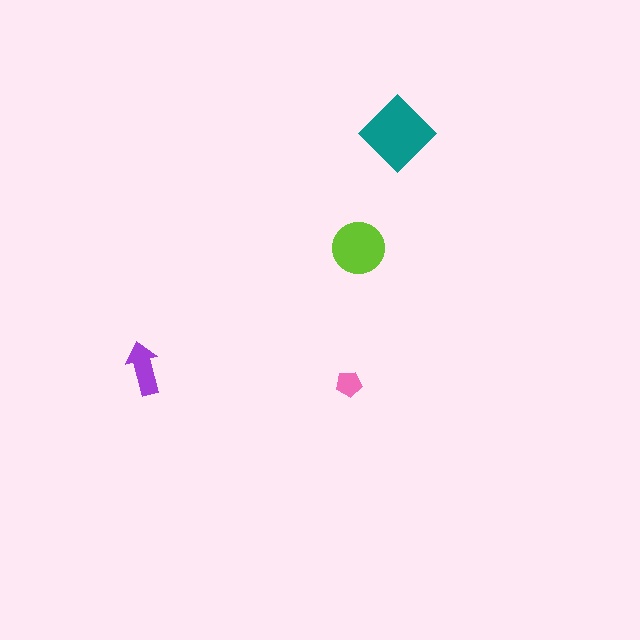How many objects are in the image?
There are 4 objects in the image.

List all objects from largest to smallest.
The teal diamond, the lime circle, the purple arrow, the pink pentagon.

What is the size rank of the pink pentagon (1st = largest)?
4th.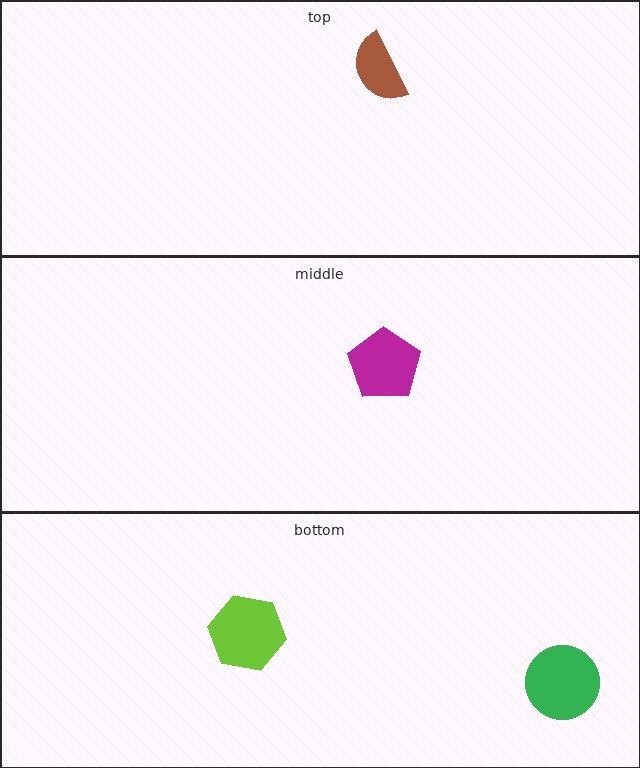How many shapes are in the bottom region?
2.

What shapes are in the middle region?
The magenta pentagon.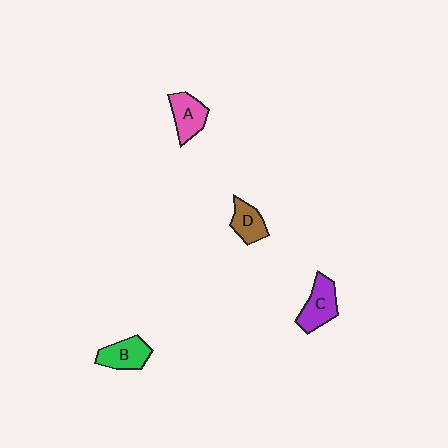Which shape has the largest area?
Shape C (purple).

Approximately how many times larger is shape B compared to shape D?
Approximately 1.2 times.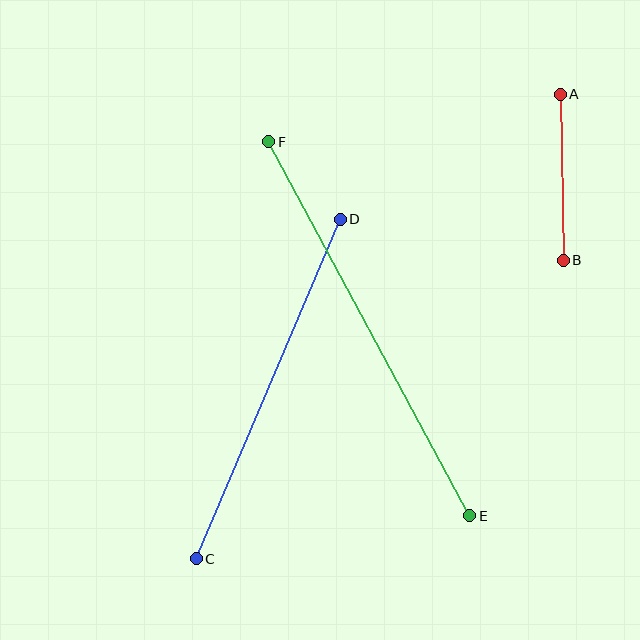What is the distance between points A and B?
The distance is approximately 166 pixels.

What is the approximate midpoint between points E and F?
The midpoint is at approximately (369, 329) pixels.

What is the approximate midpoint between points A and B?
The midpoint is at approximately (562, 177) pixels.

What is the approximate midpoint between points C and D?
The midpoint is at approximately (268, 389) pixels.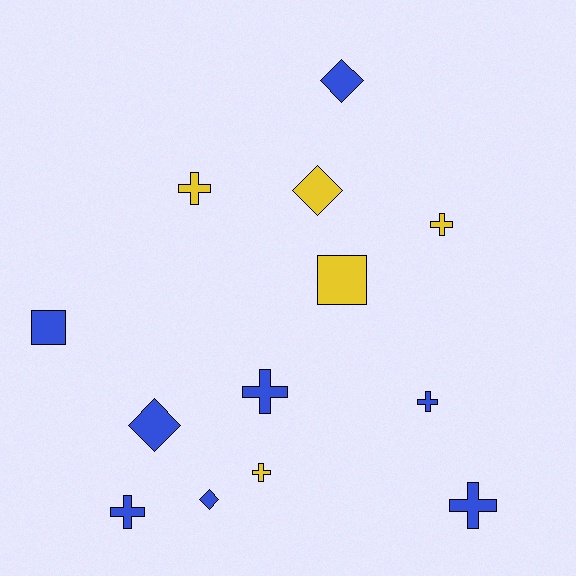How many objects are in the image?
There are 13 objects.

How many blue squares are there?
There is 1 blue square.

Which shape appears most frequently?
Cross, with 7 objects.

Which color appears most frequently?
Blue, with 8 objects.